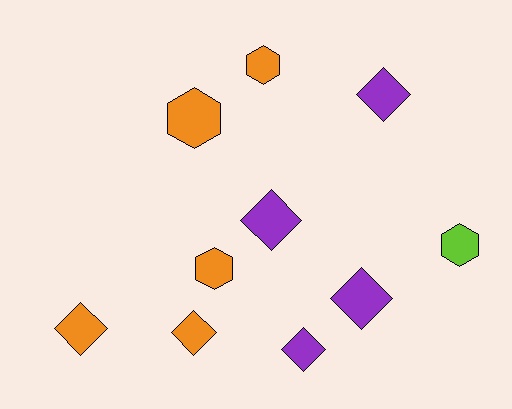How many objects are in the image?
There are 10 objects.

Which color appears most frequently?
Orange, with 5 objects.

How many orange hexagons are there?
There are 3 orange hexagons.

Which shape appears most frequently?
Diamond, with 6 objects.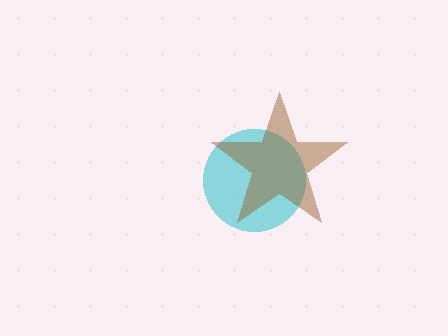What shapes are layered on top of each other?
The layered shapes are: a cyan circle, a brown star.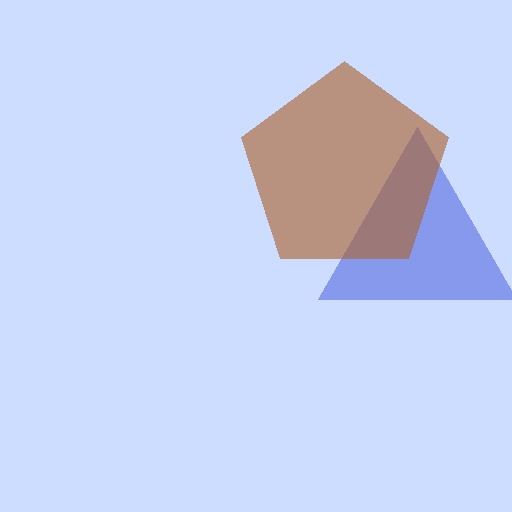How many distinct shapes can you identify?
There are 2 distinct shapes: a blue triangle, a brown pentagon.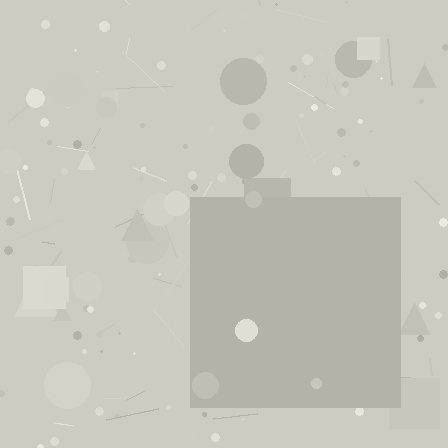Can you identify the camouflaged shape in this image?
The camouflaged shape is a square.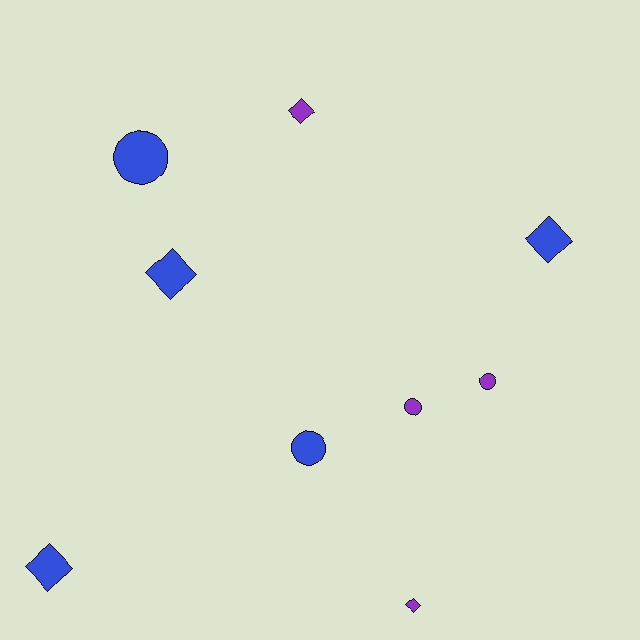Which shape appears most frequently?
Diamond, with 5 objects.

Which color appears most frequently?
Blue, with 5 objects.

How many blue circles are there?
There are 2 blue circles.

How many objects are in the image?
There are 9 objects.